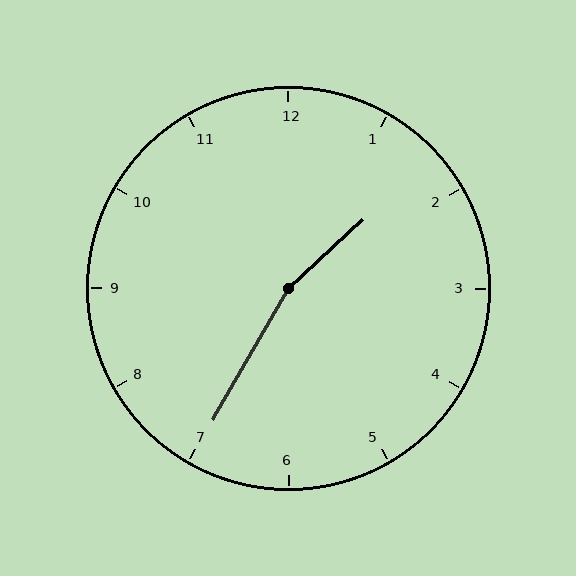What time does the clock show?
1:35.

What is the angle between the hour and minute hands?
Approximately 162 degrees.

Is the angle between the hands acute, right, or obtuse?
It is obtuse.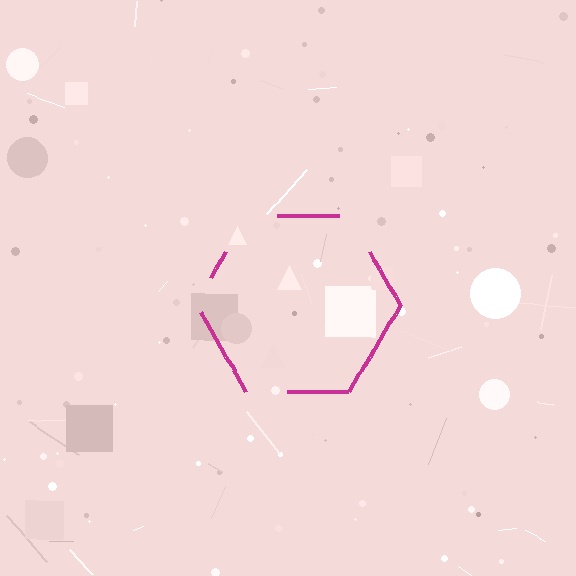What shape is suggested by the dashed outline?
The dashed outline suggests a hexagon.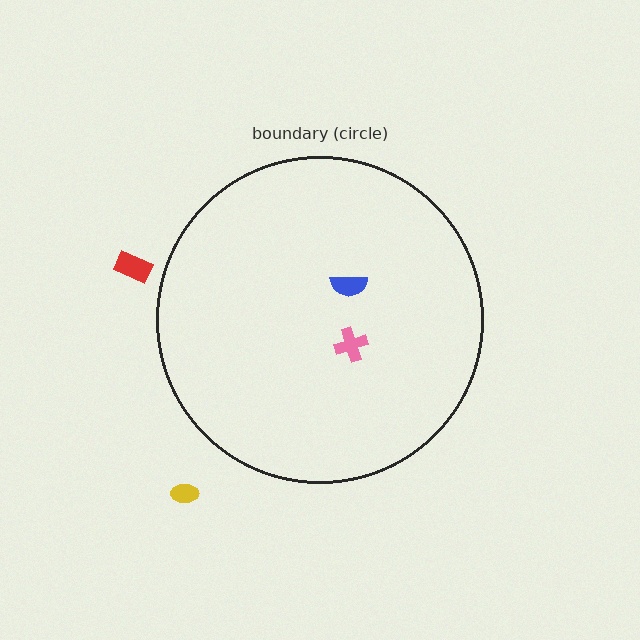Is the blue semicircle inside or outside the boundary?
Inside.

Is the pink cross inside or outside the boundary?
Inside.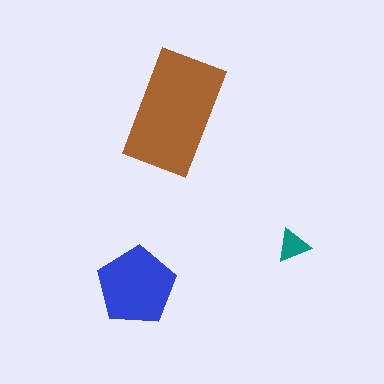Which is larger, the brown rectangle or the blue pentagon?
The brown rectangle.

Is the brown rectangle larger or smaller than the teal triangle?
Larger.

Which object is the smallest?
The teal triangle.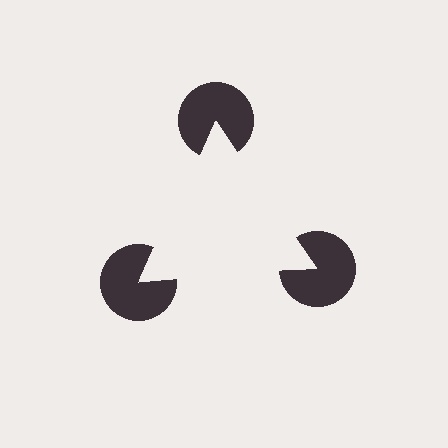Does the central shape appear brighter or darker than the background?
It typically appears slightly brighter than the background, even though no actual brightness change is drawn.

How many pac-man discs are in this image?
There are 3 — one at each vertex of the illusory triangle.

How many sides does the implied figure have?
3 sides.